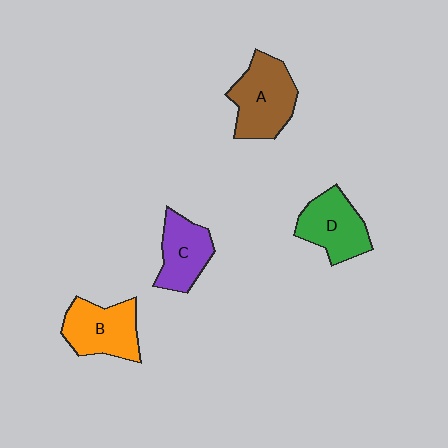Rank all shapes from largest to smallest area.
From largest to smallest: A (brown), B (orange), D (green), C (purple).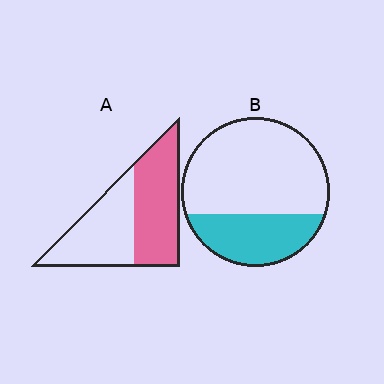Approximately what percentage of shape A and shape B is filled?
A is approximately 50% and B is approximately 30%.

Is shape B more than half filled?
No.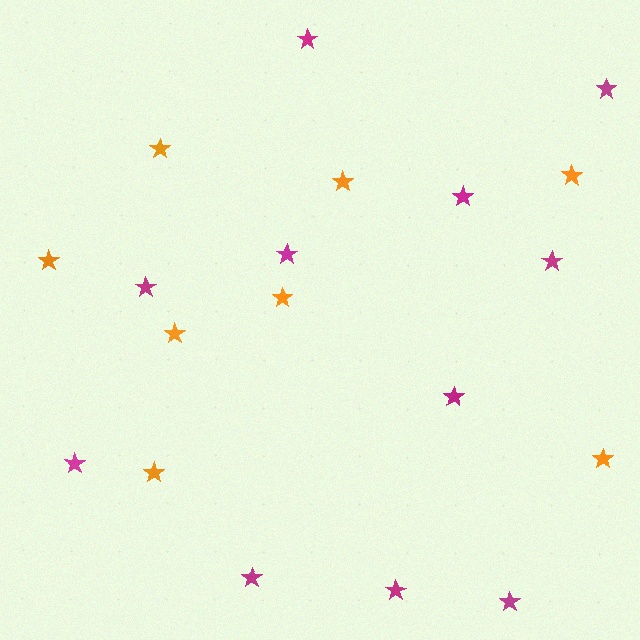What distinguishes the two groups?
There are 2 groups: one group of magenta stars (11) and one group of orange stars (8).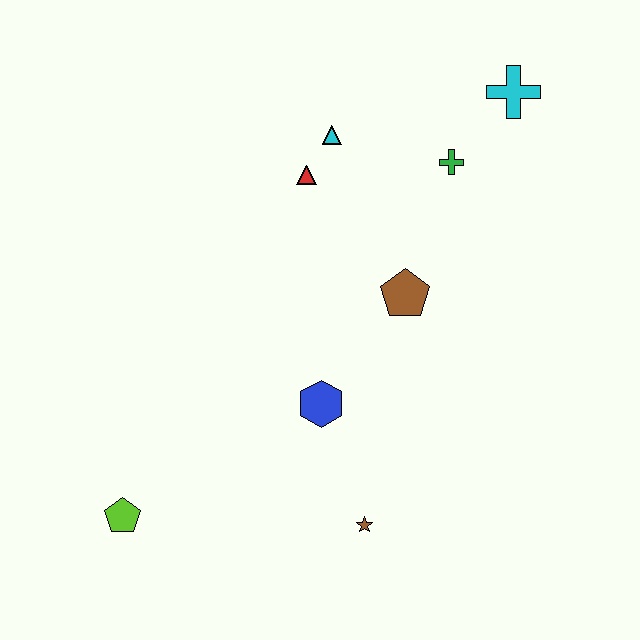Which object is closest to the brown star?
The blue hexagon is closest to the brown star.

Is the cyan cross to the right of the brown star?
Yes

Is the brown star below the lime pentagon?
Yes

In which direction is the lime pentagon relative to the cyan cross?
The lime pentagon is below the cyan cross.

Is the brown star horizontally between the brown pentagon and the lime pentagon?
Yes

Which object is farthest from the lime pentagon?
The cyan cross is farthest from the lime pentagon.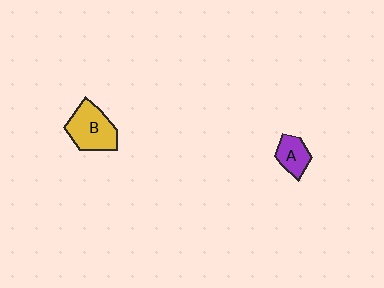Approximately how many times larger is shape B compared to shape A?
Approximately 1.8 times.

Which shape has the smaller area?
Shape A (purple).